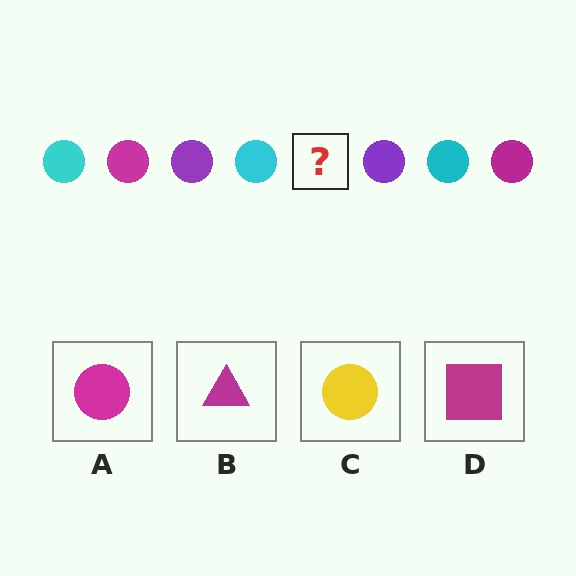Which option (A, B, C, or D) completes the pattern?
A.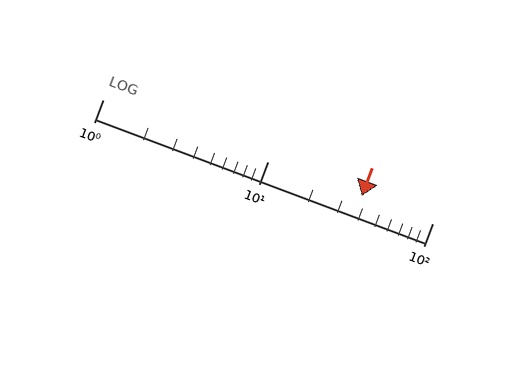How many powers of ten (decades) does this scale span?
The scale spans 2 decades, from 1 to 100.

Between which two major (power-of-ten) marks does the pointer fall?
The pointer is between 10 and 100.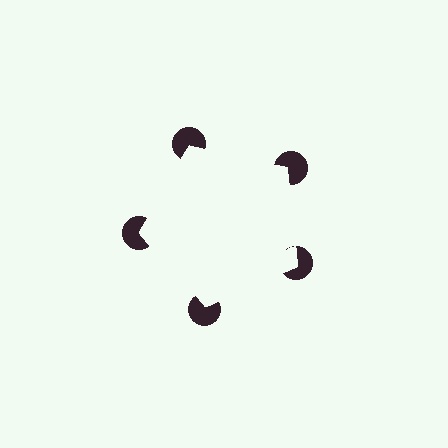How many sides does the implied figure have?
5 sides.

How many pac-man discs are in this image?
There are 5 — one at each vertex of the illusory pentagon.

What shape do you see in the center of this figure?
An illusory pentagon — its edges are inferred from the aligned wedge cuts in the pac-man discs, not physically drawn.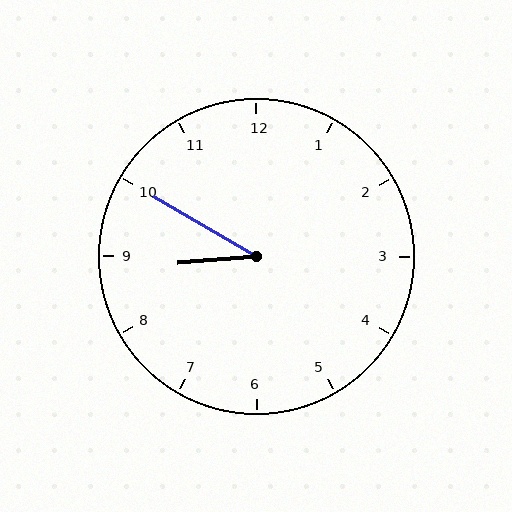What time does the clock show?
8:50.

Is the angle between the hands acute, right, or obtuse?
It is acute.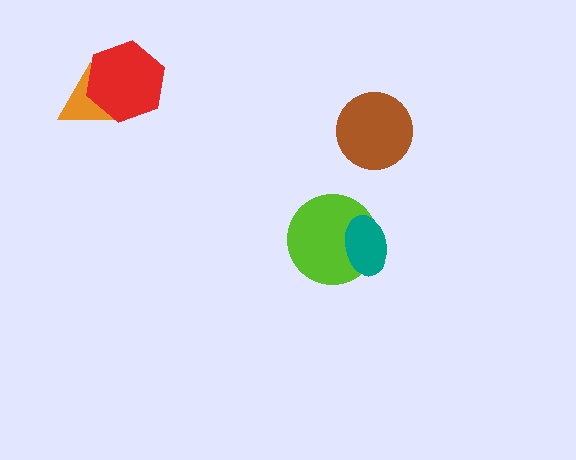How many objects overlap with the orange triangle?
1 object overlaps with the orange triangle.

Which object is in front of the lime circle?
The teal ellipse is in front of the lime circle.